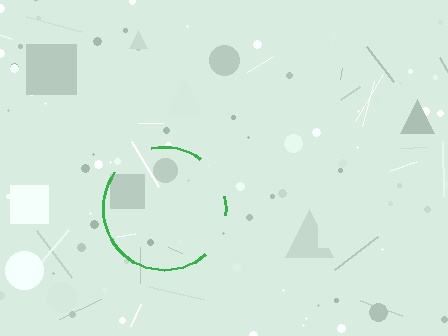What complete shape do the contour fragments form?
The contour fragments form a circle.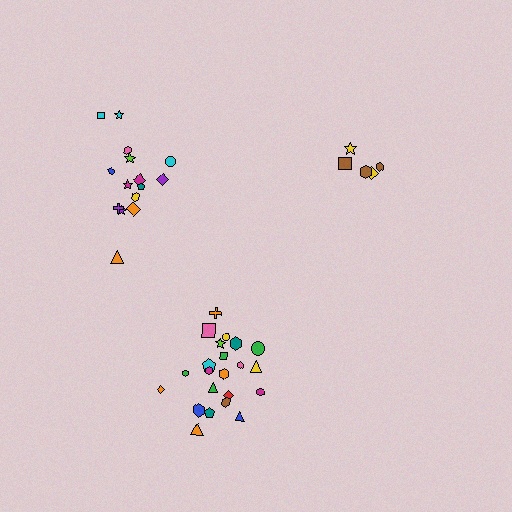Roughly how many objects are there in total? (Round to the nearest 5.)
Roughly 40 objects in total.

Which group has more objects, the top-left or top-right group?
The top-left group.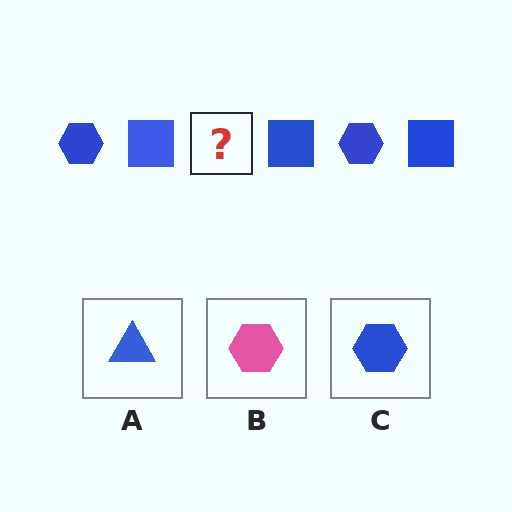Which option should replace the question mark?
Option C.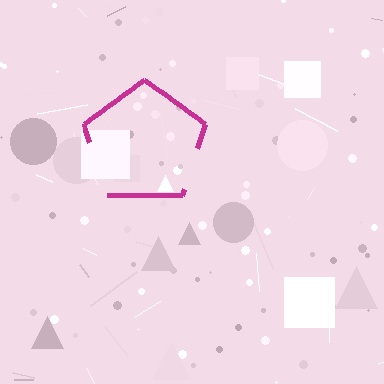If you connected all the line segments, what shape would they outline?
They would outline a pentagon.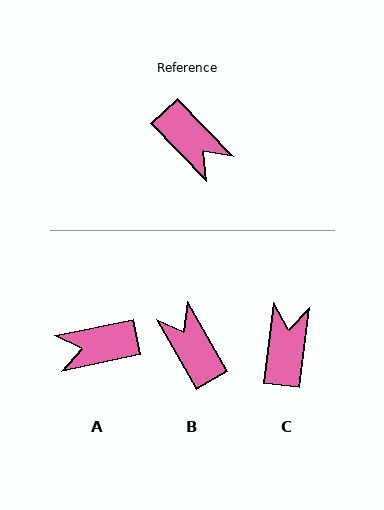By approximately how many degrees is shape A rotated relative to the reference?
Approximately 122 degrees clockwise.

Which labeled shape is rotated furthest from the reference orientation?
B, about 166 degrees away.